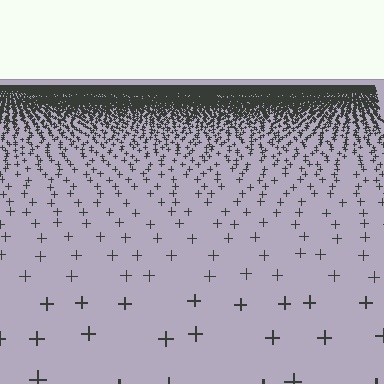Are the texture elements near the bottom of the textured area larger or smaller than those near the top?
Larger. Near the bottom, elements are closer to the viewer and appear at a bigger on-screen size.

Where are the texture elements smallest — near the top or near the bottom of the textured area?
Near the top.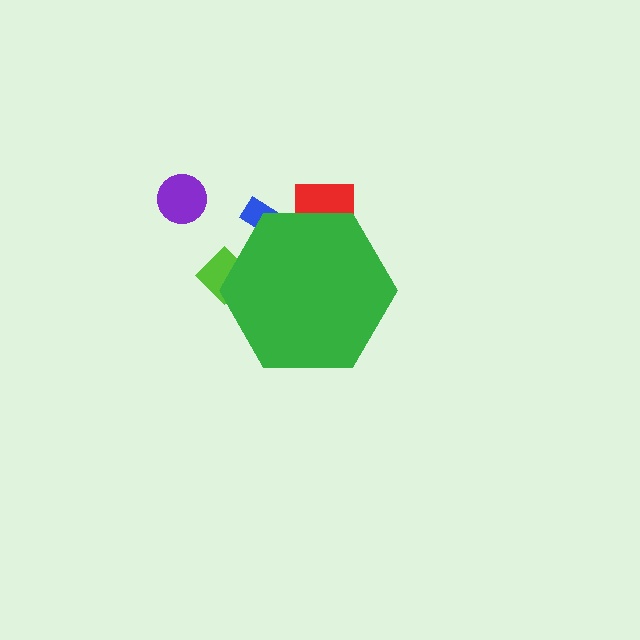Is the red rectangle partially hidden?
Yes, the red rectangle is partially hidden behind the green hexagon.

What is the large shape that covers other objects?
A green hexagon.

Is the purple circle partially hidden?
No, the purple circle is fully visible.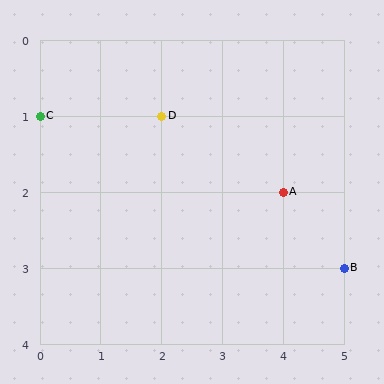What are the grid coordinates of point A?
Point A is at grid coordinates (4, 2).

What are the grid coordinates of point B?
Point B is at grid coordinates (5, 3).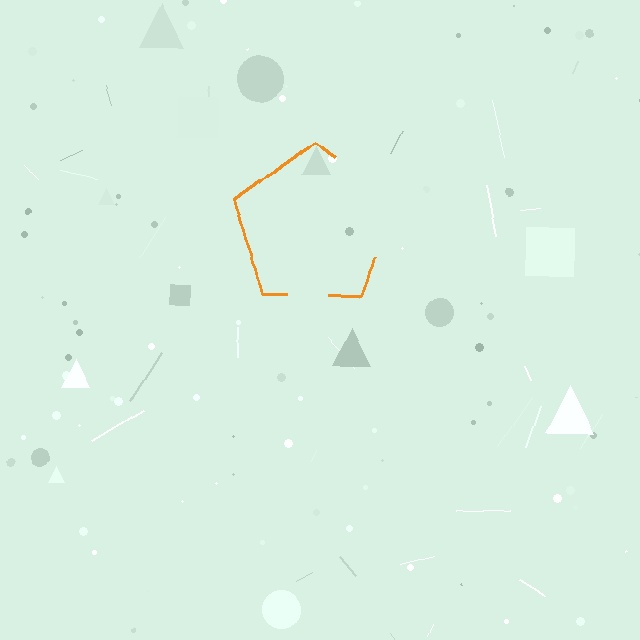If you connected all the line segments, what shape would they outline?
They would outline a pentagon.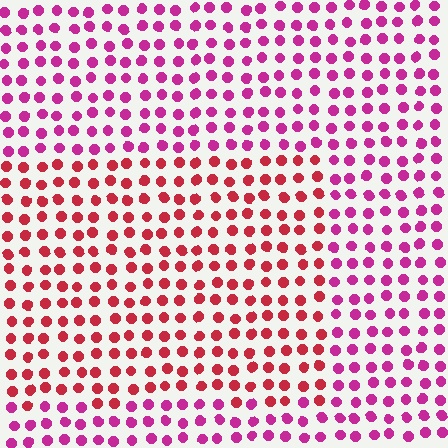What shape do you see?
I see a rectangle.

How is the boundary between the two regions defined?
The boundary is defined purely by a slight shift in hue (about 34 degrees). Spacing, size, and orientation are identical on both sides.